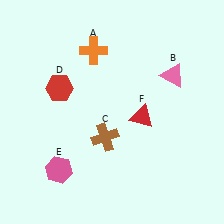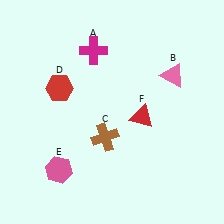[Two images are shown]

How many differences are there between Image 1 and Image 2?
There is 1 difference between the two images.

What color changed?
The cross (A) changed from orange in Image 1 to magenta in Image 2.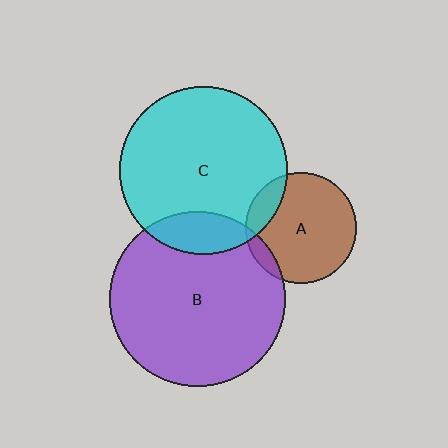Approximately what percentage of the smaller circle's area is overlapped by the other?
Approximately 15%.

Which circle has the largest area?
Circle B (purple).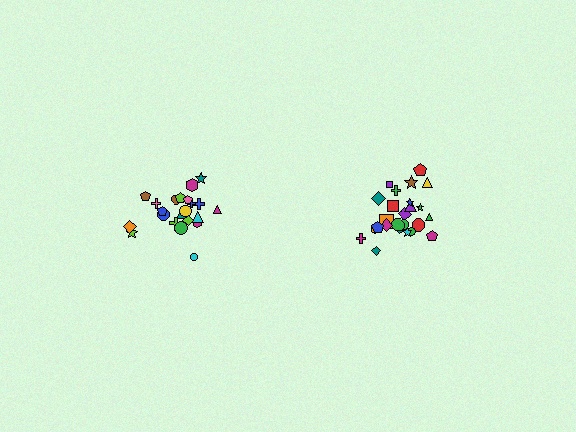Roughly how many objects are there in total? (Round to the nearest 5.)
Roughly 45 objects in total.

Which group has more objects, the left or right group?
The right group.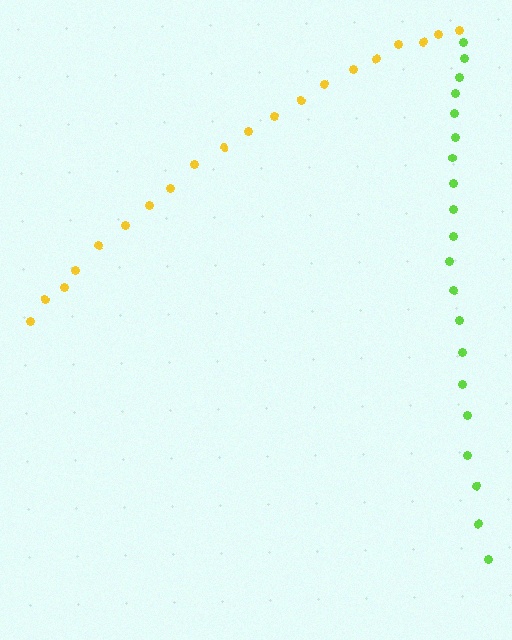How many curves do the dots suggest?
There are 2 distinct paths.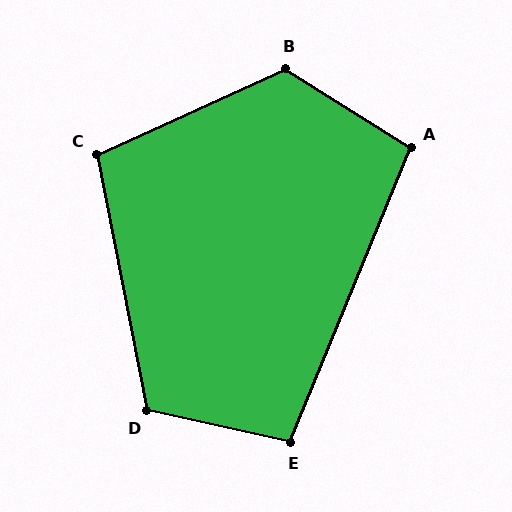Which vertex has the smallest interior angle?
A, at approximately 100 degrees.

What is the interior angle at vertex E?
Approximately 100 degrees (obtuse).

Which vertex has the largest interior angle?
B, at approximately 124 degrees.